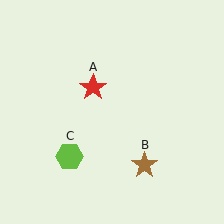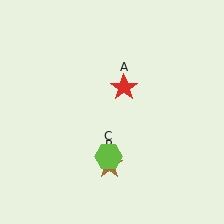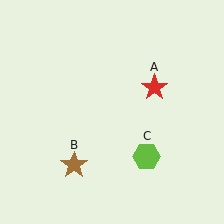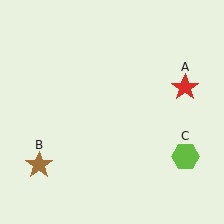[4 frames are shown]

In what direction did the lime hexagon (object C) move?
The lime hexagon (object C) moved right.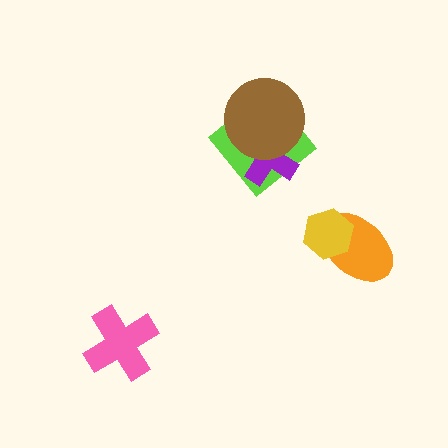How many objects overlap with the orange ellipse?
1 object overlaps with the orange ellipse.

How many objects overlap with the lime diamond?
2 objects overlap with the lime diamond.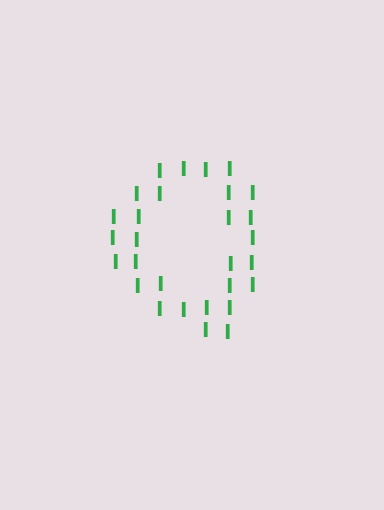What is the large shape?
The large shape is the letter Q.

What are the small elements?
The small elements are letter I's.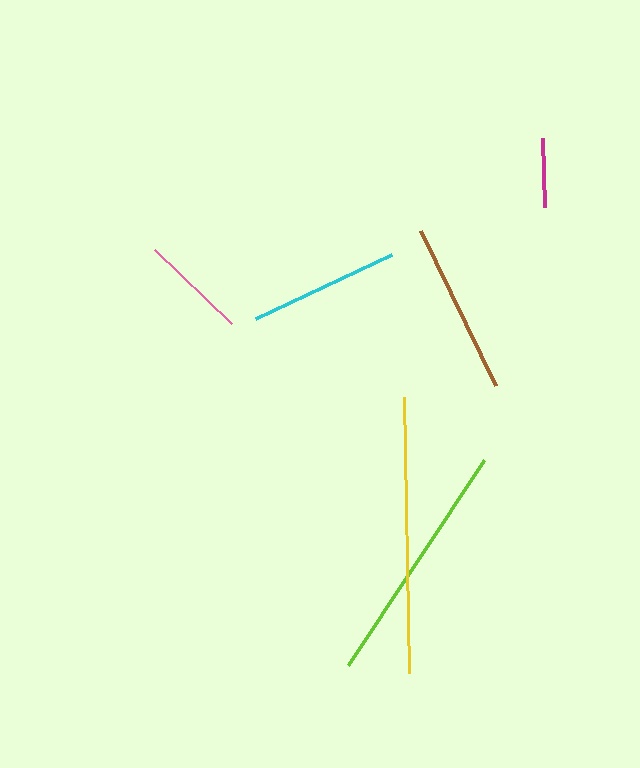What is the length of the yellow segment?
The yellow segment is approximately 276 pixels long.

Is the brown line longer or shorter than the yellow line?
The yellow line is longer than the brown line.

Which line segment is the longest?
The yellow line is the longest at approximately 276 pixels.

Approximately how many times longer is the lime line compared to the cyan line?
The lime line is approximately 1.6 times the length of the cyan line.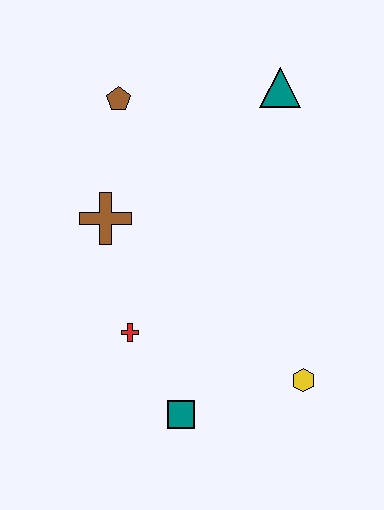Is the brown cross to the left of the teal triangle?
Yes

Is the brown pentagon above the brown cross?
Yes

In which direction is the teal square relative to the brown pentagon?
The teal square is below the brown pentagon.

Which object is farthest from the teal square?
The teal triangle is farthest from the teal square.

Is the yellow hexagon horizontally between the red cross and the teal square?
No